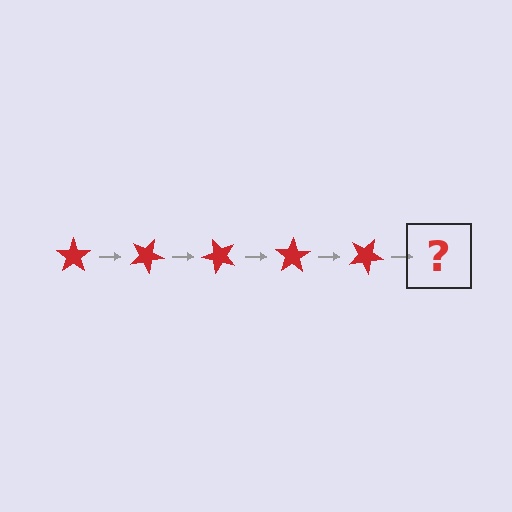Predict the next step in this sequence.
The next step is a red star rotated 125 degrees.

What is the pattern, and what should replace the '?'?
The pattern is that the star rotates 25 degrees each step. The '?' should be a red star rotated 125 degrees.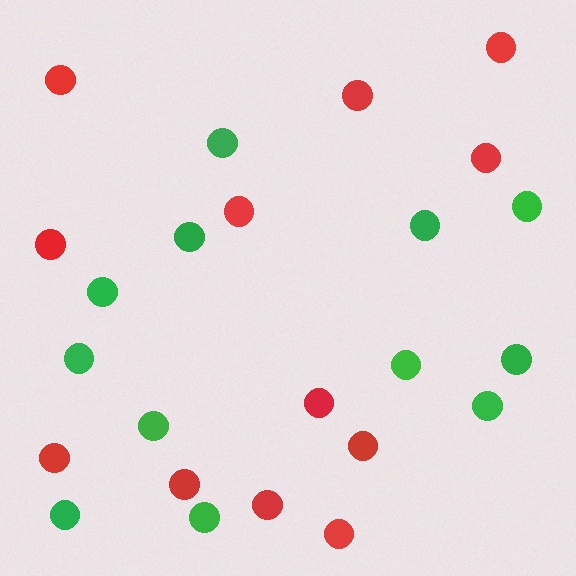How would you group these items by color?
There are 2 groups: one group of green circles (12) and one group of red circles (12).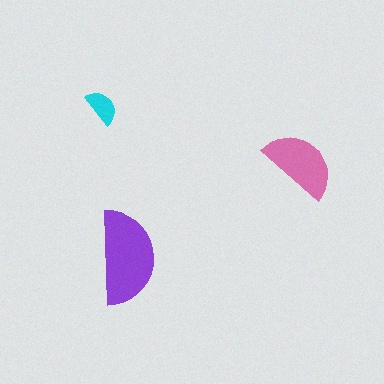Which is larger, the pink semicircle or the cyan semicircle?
The pink one.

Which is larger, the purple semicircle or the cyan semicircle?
The purple one.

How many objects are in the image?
There are 3 objects in the image.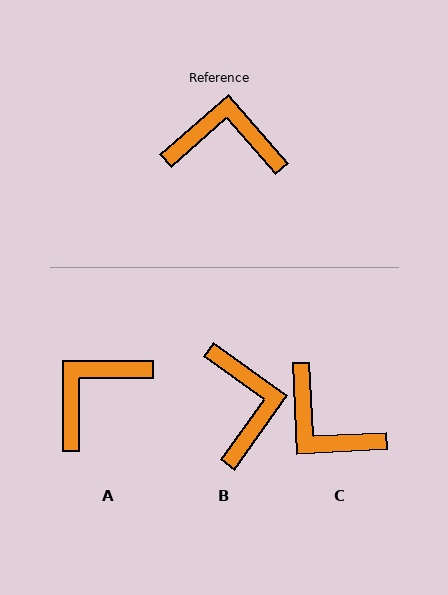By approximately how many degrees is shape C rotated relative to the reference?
Approximately 141 degrees counter-clockwise.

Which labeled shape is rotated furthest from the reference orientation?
C, about 141 degrees away.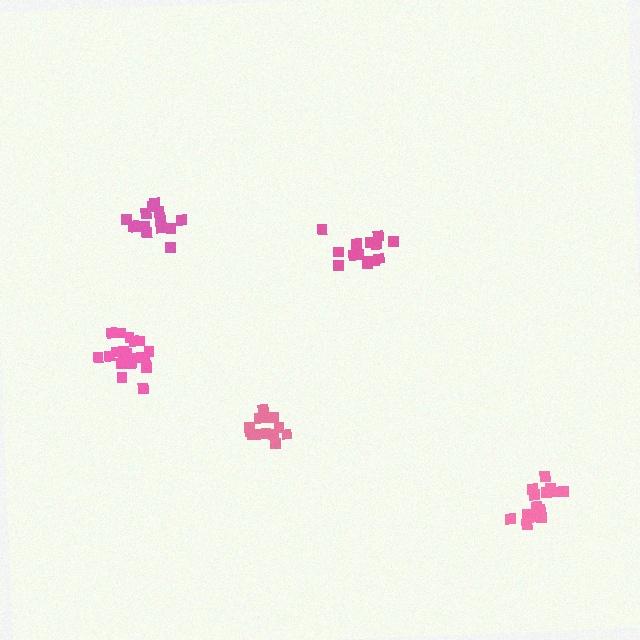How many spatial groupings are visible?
There are 5 spatial groupings.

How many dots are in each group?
Group 1: 14 dots, Group 2: 15 dots, Group 3: 19 dots, Group 4: 16 dots, Group 5: 14 dots (78 total).